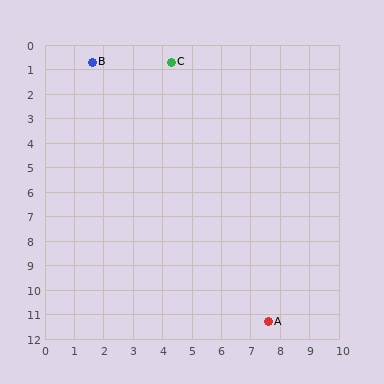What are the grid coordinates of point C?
Point C is at approximately (4.3, 0.7).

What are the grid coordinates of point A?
Point A is at approximately (7.6, 11.3).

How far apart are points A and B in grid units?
Points A and B are about 12.2 grid units apart.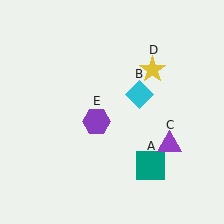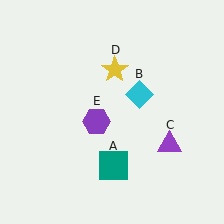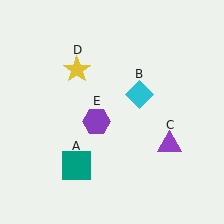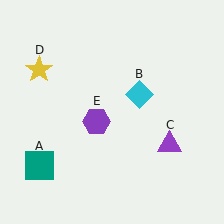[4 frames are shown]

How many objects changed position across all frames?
2 objects changed position: teal square (object A), yellow star (object D).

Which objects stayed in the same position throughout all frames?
Cyan diamond (object B) and purple triangle (object C) and purple hexagon (object E) remained stationary.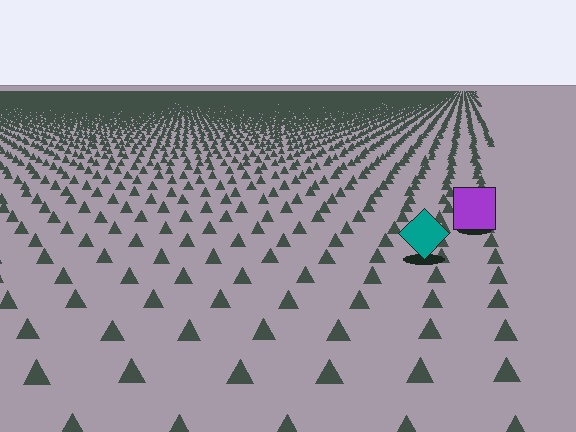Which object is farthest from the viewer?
The purple square is farthest from the viewer. It appears smaller and the ground texture around it is denser.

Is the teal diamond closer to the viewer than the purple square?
Yes. The teal diamond is closer — you can tell from the texture gradient: the ground texture is coarser near it.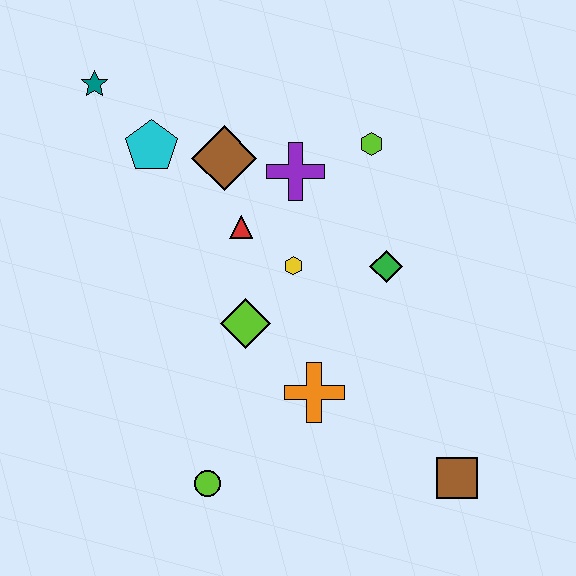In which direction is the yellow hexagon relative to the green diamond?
The yellow hexagon is to the left of the green diamond.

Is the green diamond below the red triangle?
Yes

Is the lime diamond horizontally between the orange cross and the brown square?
No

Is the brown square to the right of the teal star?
Yes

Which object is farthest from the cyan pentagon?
The brown square is farthest from the cyan pentagon.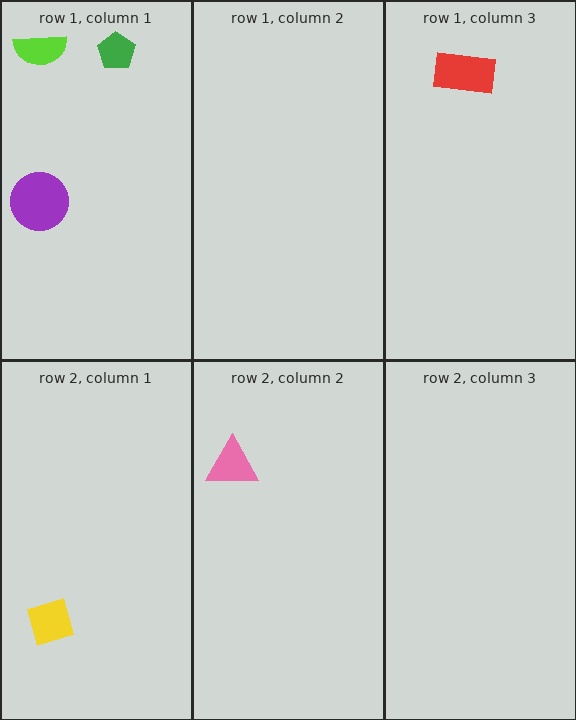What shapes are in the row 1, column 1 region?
The green pentagon, the purple circle, the lime semicircle.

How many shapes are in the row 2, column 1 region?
1.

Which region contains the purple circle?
The row 1, column 1 region.